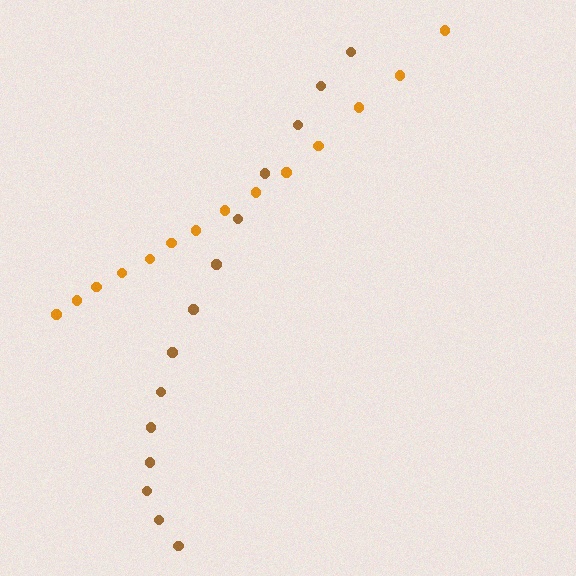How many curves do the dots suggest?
There are 2 distinct paths.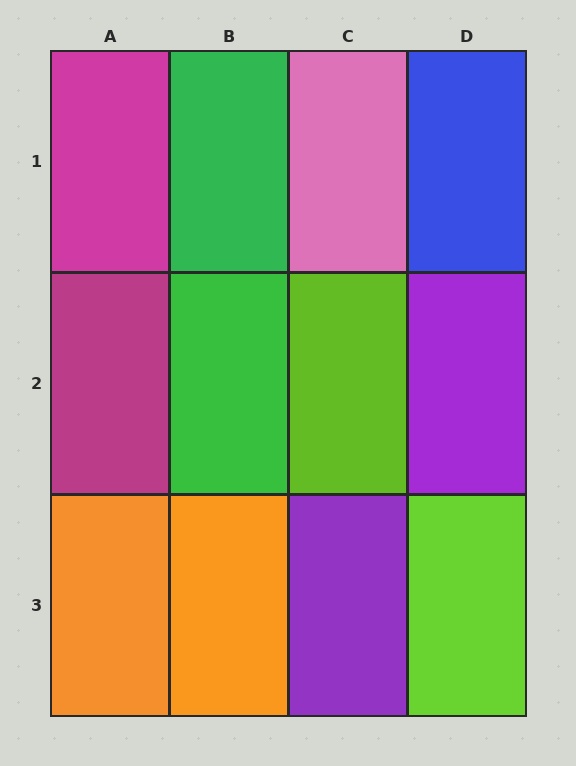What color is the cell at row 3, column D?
Lime.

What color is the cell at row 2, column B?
Green.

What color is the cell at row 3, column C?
Purple.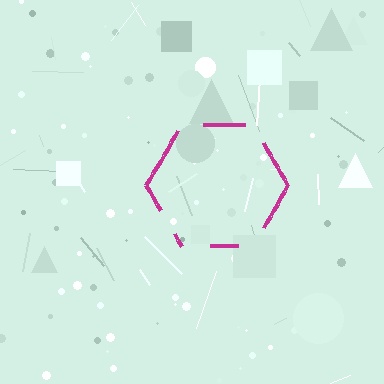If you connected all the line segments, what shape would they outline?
They would outline a hexagon.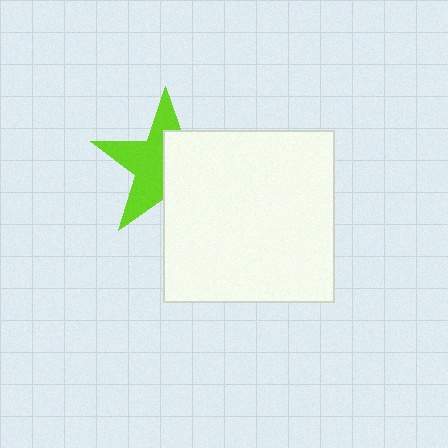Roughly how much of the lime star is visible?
About half of it is visible (roughly 52%).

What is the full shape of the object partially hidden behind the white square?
The partially hidden object is a lime star.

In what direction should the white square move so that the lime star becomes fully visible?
The white square should move right. That is the shortest direction to clear the overlap and leave the lime star fully visible.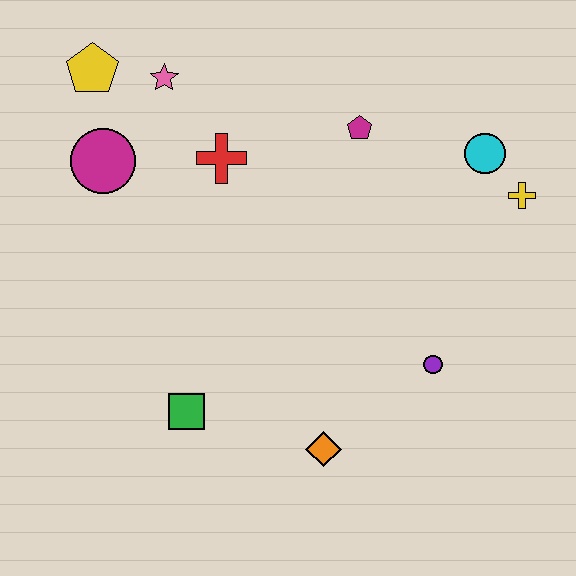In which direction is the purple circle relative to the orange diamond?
The purple circle is to the right of the orange diamond.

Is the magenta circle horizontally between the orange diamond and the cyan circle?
No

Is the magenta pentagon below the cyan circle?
No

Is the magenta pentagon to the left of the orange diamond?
No